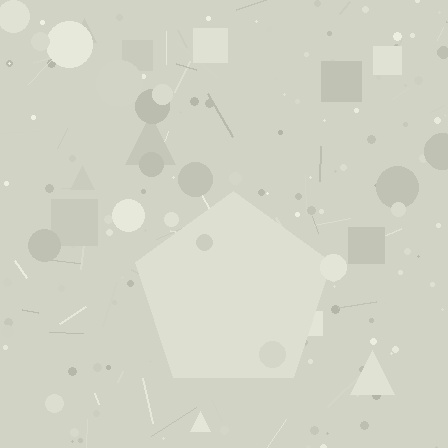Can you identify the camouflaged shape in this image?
The camouflaged shape is a pentagon.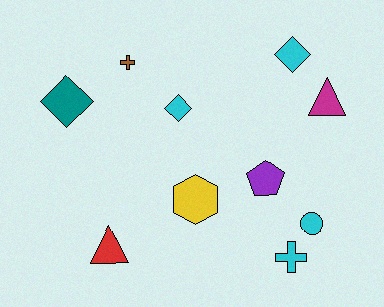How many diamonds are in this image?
There are 3 diamonds.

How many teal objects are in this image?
There is 1 teal object.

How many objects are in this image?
There are 10 objects.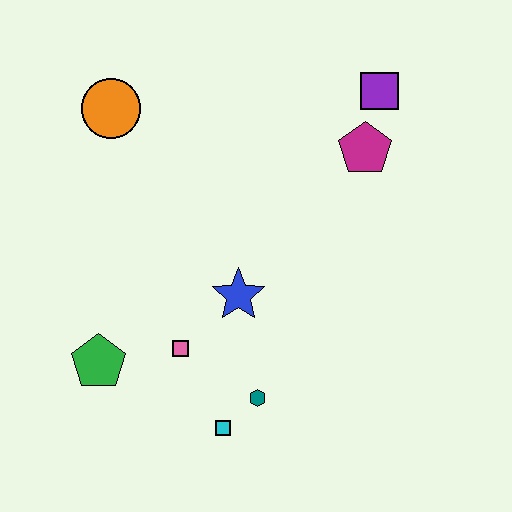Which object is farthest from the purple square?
The green pentagon is farthest from the purple square.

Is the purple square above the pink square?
Yes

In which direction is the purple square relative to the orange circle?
The purple square is to the right of the orange circle.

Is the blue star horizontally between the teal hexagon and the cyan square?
Yes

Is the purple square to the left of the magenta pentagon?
No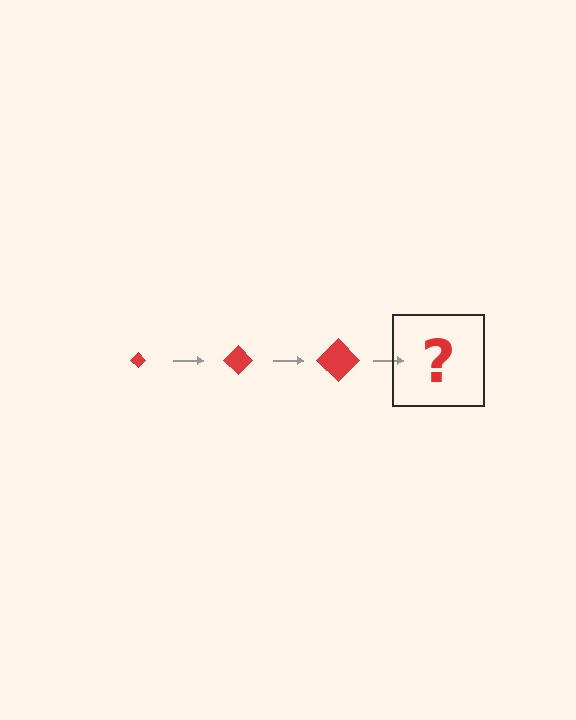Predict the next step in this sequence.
The next step is a red diamond, larger than the previous one.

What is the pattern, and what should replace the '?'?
The pattern is that the diamond gets progressively larger each step. The '?' should be a red diamond, larger than the previous one.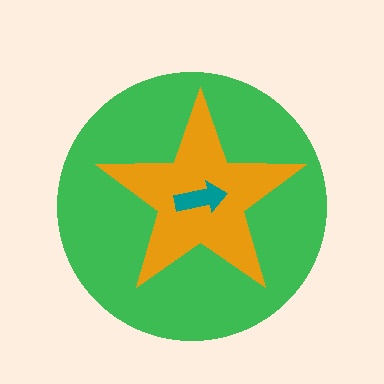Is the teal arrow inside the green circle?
Yes.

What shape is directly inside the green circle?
The orange star.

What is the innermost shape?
The teal arrow.